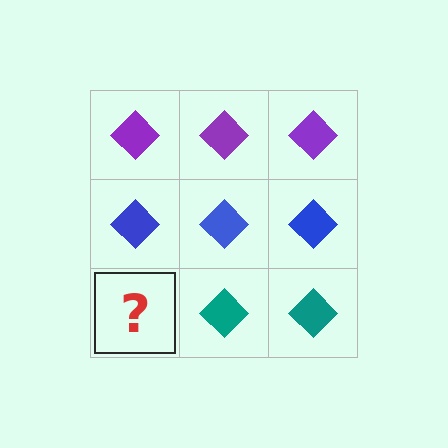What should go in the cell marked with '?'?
The missing cell should contain a teal diamond.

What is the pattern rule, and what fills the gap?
The rule is that each row has a consistent color. The gap should be filled with a teal diamond.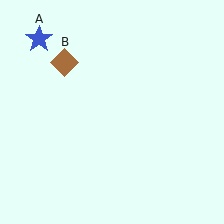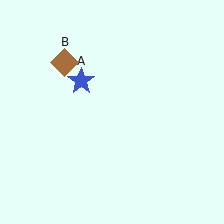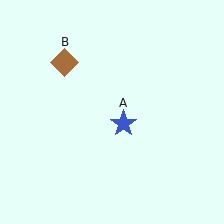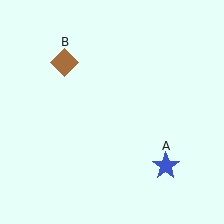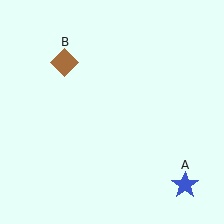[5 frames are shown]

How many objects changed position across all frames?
1 object changed position: blue star (object A).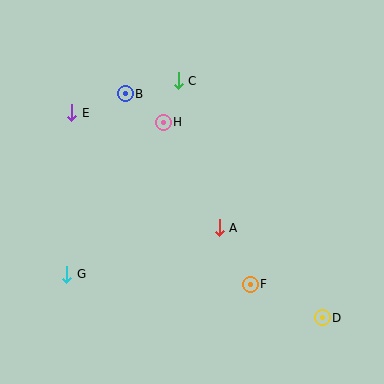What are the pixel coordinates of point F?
Point F is at (250, 284).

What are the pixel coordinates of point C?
Point C is at (178, 81).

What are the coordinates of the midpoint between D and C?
The midpoint between D and C is at (250, 199).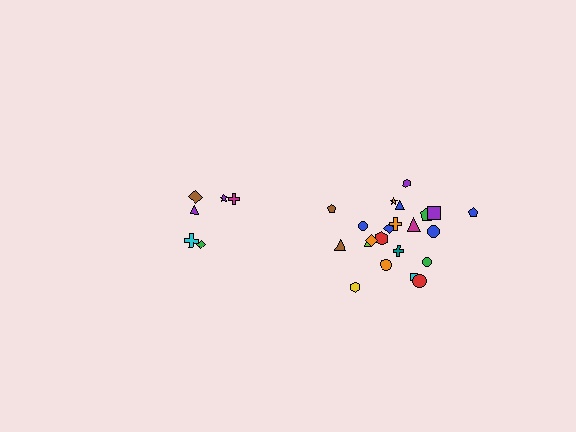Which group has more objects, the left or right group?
The right group.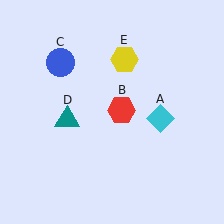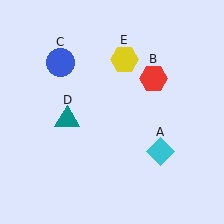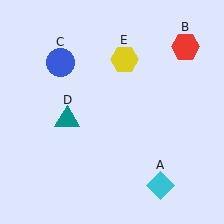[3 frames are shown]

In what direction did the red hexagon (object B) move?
The red hexagon (object B) moved up and to the right.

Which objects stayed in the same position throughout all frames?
Blue circle (object C) and teal triangle (object D) and yellow hexagon (object E) remained stationary.